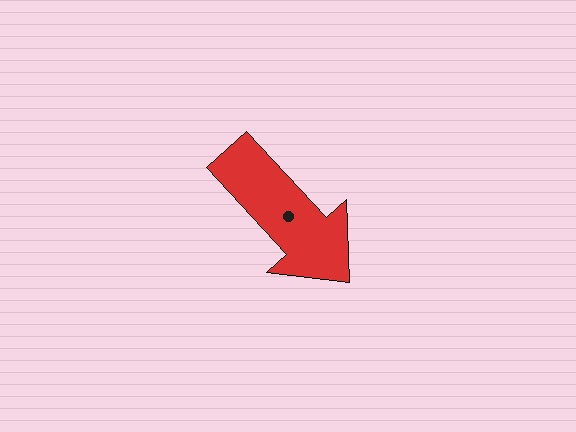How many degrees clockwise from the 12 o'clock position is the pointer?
Approximately 137 degrees.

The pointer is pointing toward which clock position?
Roughly 5 o'clock.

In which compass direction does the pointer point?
Southeast.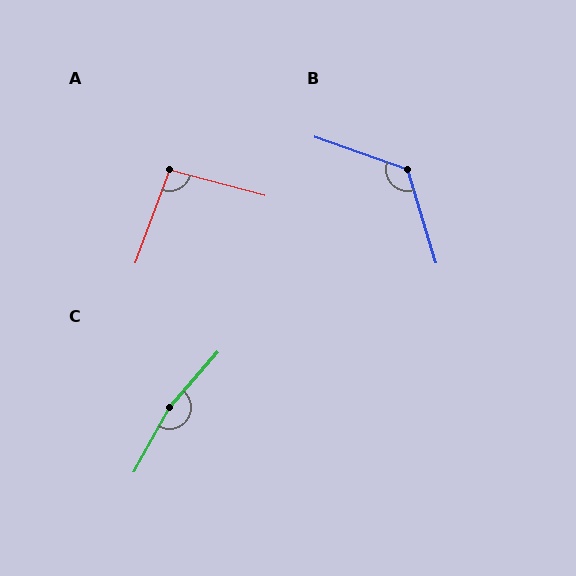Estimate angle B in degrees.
Approximately 126 degrees.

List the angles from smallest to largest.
A (95°), B (126°), C (168°).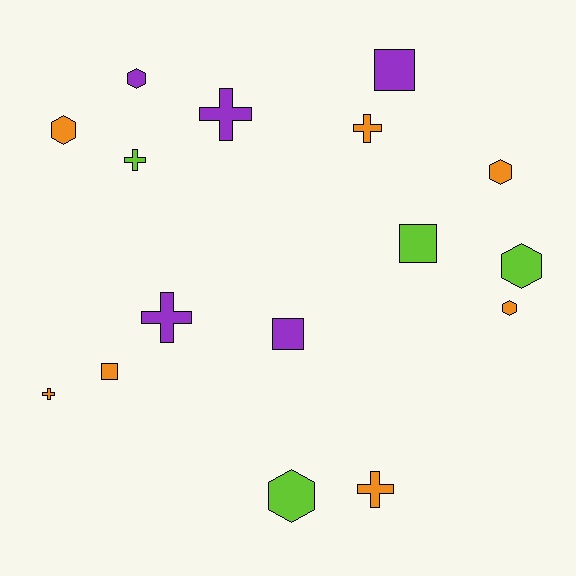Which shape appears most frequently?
Cross, with 6 objects.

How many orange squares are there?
There is 1 orange square.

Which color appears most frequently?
Orange, with 7 objects.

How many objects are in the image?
There are 16 objects.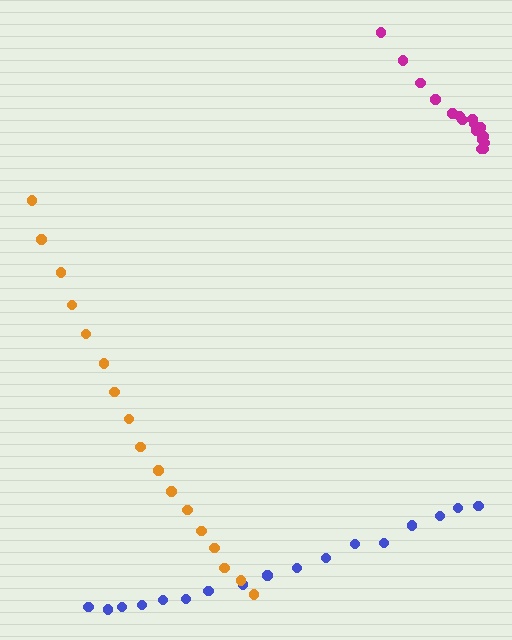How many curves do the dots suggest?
There are 3 distinct paths.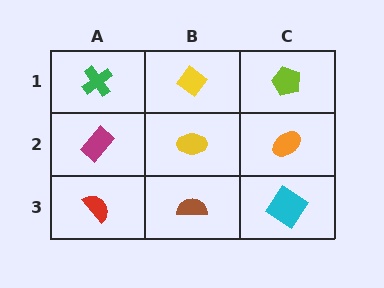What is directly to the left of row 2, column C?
A yellow ellipse.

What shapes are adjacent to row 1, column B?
A yellow ellipse (row 2, column B), a green cross (row 1, column A), a lime pentagon (row 1, column C).